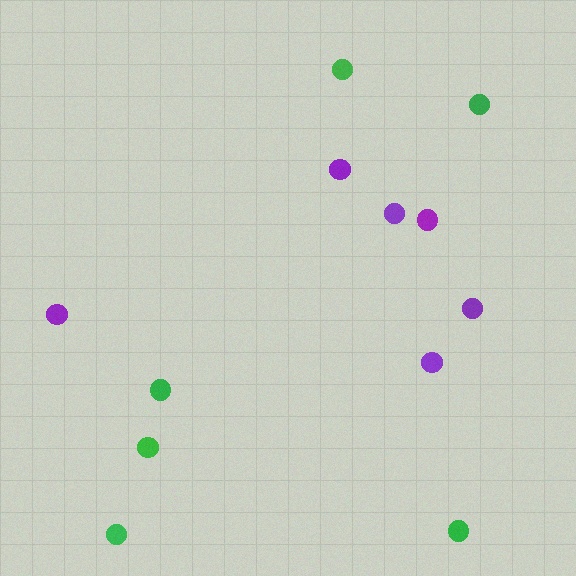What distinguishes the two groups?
There are 2 groups: one group of purple circles (6) and one group of green circles (6).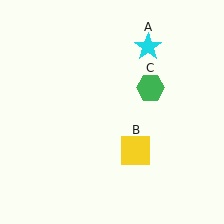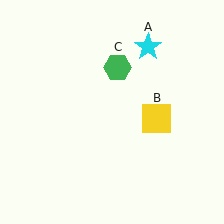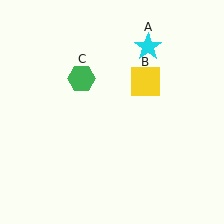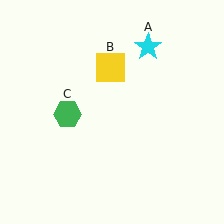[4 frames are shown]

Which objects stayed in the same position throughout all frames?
Cyan star (object A) remained stationary.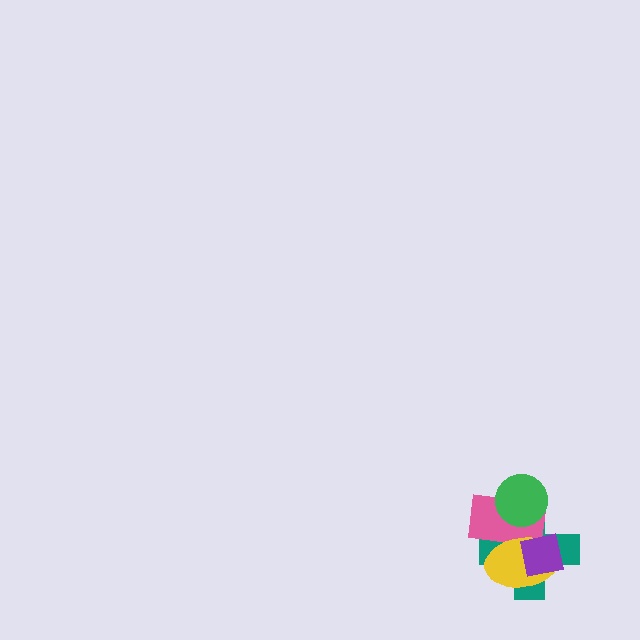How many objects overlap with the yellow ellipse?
3 objects overlap with the yellow ellipse.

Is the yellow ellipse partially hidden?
Yes, it is partially covered by another shape.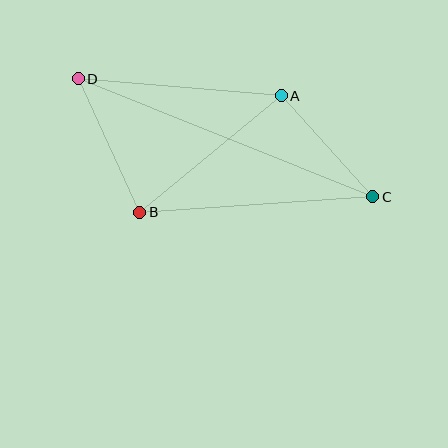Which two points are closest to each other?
Points A and C are closest to each other.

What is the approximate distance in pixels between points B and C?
The distance between B and C is approximately 234 pixels.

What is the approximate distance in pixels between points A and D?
The distance between A and D is approximately 203 pixels.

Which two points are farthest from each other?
Points C and D are farthest from each other.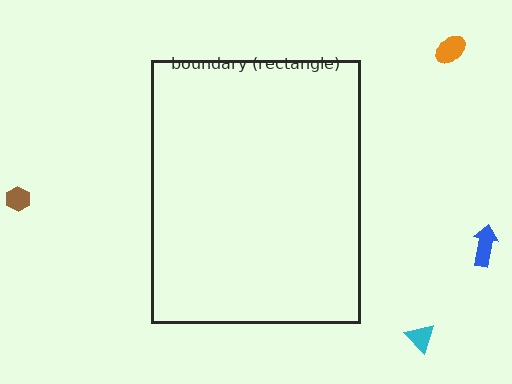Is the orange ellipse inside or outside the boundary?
Outside.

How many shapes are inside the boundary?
0 inside, 4 outside.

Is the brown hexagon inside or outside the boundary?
Outside.